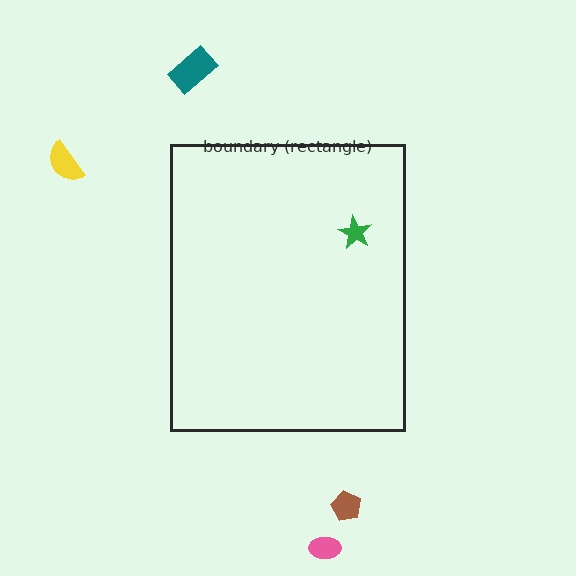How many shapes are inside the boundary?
1 inside, 4 outside.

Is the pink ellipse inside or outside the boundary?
Outside.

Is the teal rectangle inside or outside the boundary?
Outside.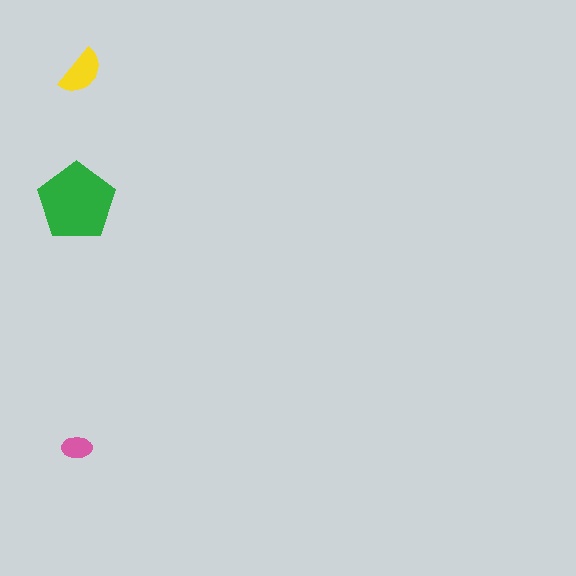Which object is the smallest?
The pink ellipse.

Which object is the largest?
The green pentagon.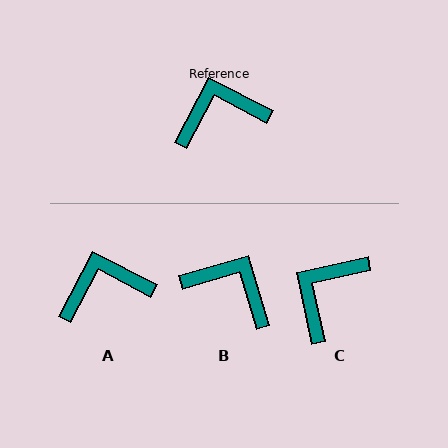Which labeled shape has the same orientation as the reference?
A.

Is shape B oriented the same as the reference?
No, it is off by about 46 degrees.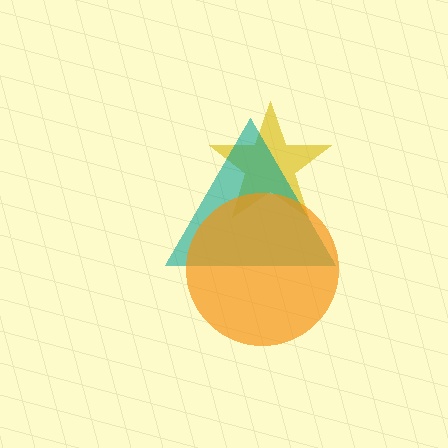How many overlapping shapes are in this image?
There are 3 overlapping shapes in the image.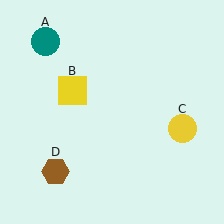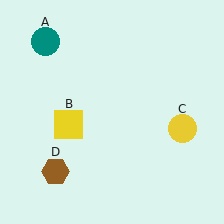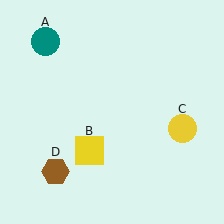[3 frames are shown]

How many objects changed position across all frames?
1 object changed position: yellow square (object B).